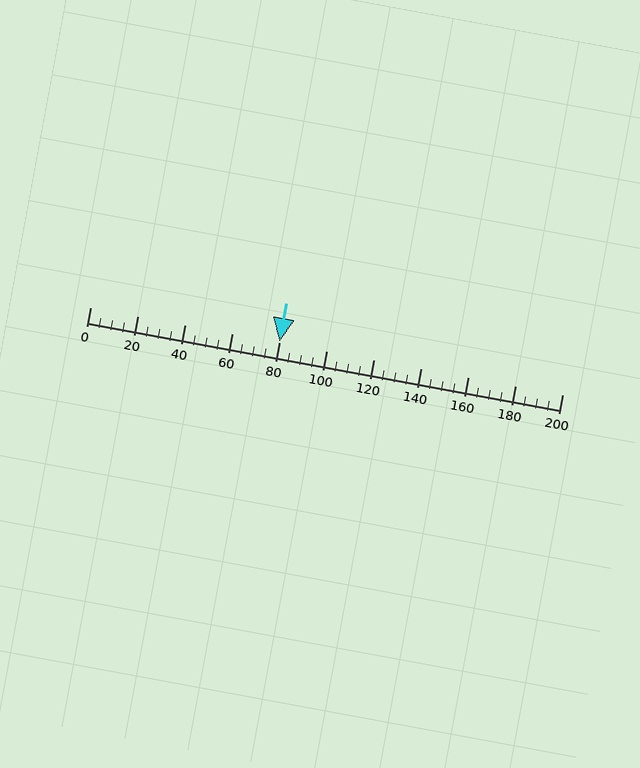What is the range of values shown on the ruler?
The ruler shows values from 0 to 200.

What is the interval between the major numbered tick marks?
The major tick marks are spaced 20 units apart.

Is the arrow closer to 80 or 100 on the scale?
The arrow is closer to 80.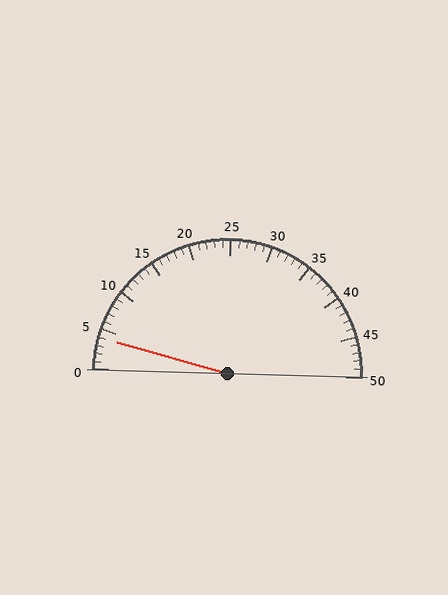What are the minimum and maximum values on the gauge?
The gauge ranges from 0 to 50.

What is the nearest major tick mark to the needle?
The nearest major tick mark is 5.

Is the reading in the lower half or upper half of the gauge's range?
The reading is in the lower half of the range (0 to 50).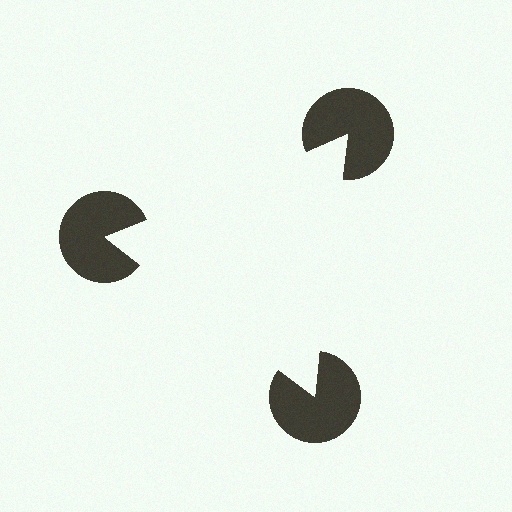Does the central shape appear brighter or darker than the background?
It typically appears slightly brighter than the background, even though no actual brightness change is drawn.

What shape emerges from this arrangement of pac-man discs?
An illusory triangle — its edges are inferred from the aligned wedge cuts in the pac-man discs, not physically drawn.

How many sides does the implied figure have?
3 sides.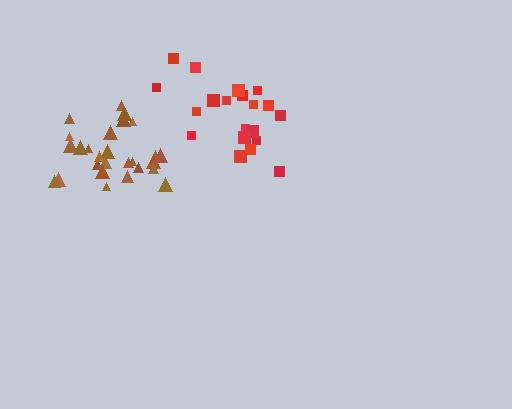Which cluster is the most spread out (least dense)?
Red.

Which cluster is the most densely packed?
Brown.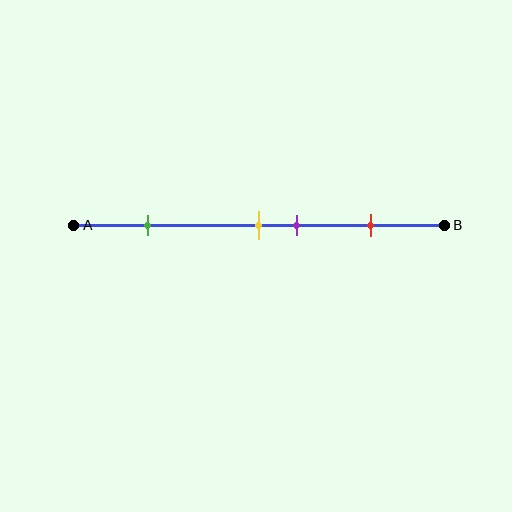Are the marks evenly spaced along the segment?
No, the marks are not evenly spaced.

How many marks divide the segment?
There are 4 marks dividing the segment.